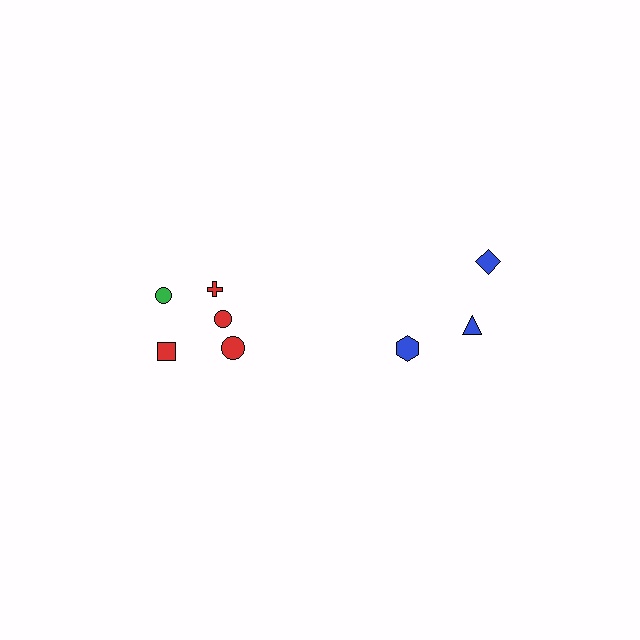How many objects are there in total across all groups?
There are 8 objects.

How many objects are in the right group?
There are 3 objects.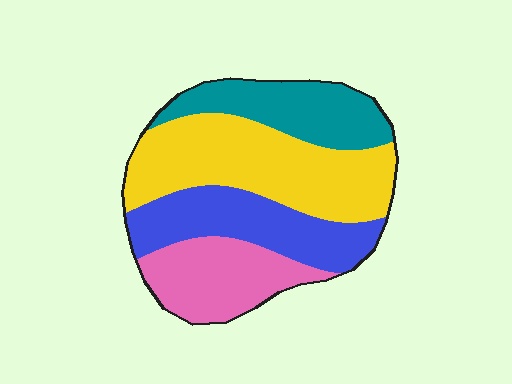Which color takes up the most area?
Yellow, at roughly 35%.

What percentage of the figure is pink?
Pink takes up about one fifth (1/5) of the figure.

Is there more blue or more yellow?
Yellow.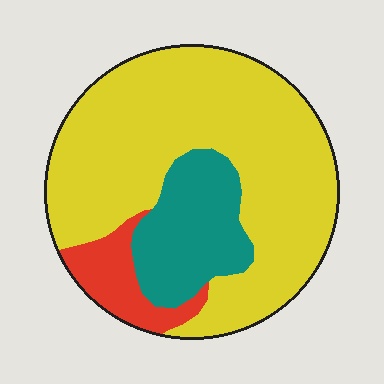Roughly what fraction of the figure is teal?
Teal takes up about one fifth (1/5) of the figure.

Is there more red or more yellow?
Yellow.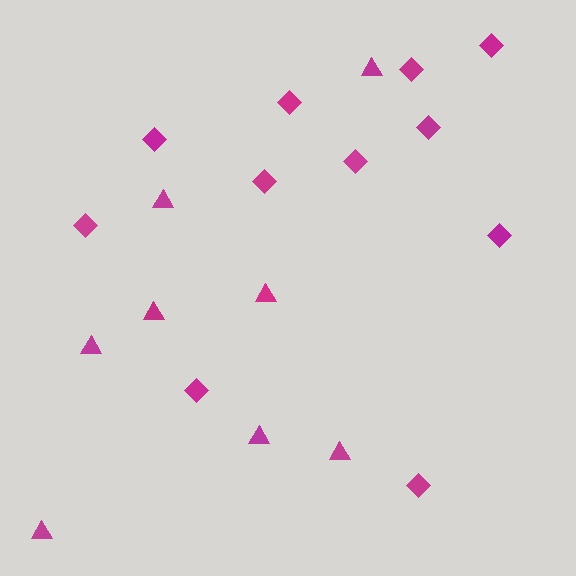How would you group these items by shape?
There are 2 groups: one group of triangles (8) and one group of diamonds (11).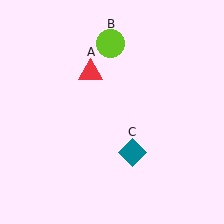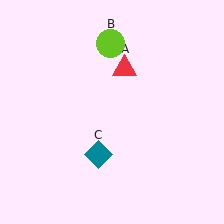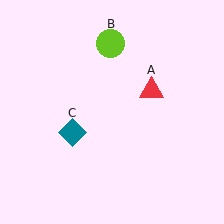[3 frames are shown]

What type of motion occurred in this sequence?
The red triangle (object A), teal diamond (object C) rotated clockwise around the center of the scene.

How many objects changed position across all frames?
2 objects changed position: red triangle (object A), teal diamond (object C).